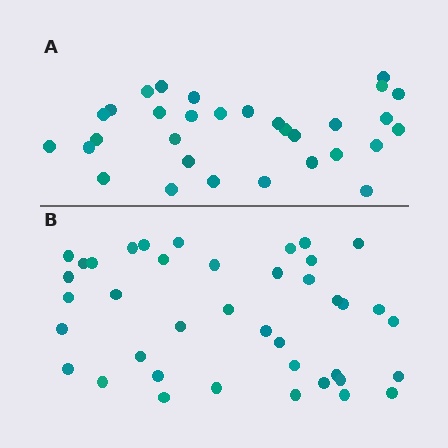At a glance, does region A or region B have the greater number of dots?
Region B (the bottom region) has more dots.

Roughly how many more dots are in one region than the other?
Region B has roughly 8 or so more dots than region A.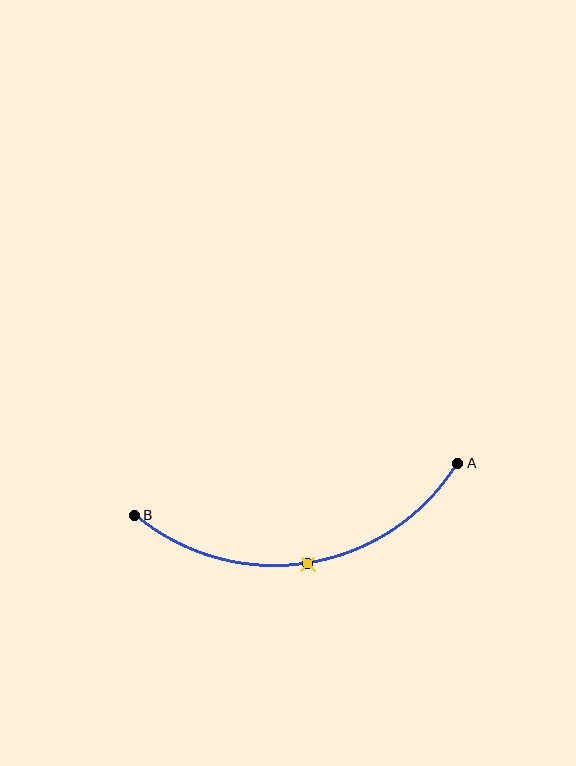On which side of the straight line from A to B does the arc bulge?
The arc bulges below the straight line connecting A and B.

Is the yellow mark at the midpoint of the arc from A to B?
Yes. The yellow mark lies on the arc at equal arc-length from both A and B — it is the arc midpoint.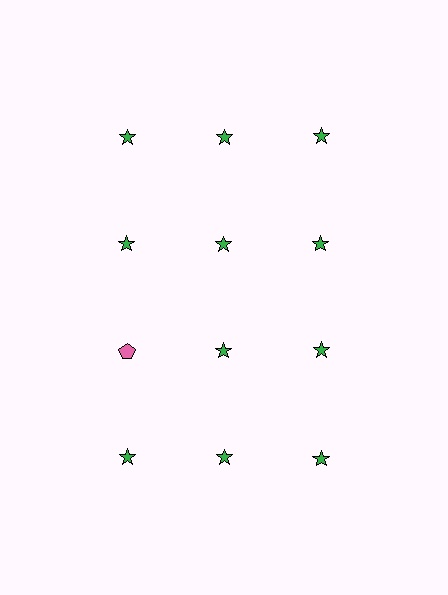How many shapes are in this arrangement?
There are 12 shapes arranged in a grid pattern.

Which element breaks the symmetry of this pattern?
The pink pentagon in the third row, leftmost column breaks the symmetry. All other shapes are green stars.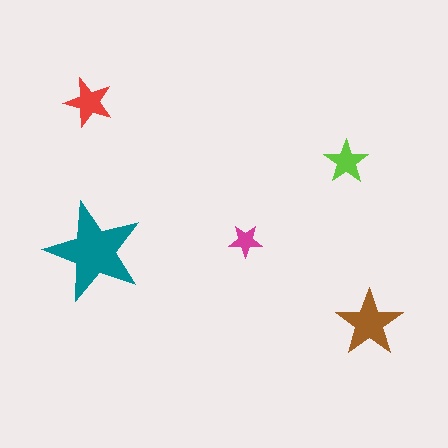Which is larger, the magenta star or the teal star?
The teal one.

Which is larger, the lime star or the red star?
The red one.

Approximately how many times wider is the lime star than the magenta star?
About 1.5 times wider.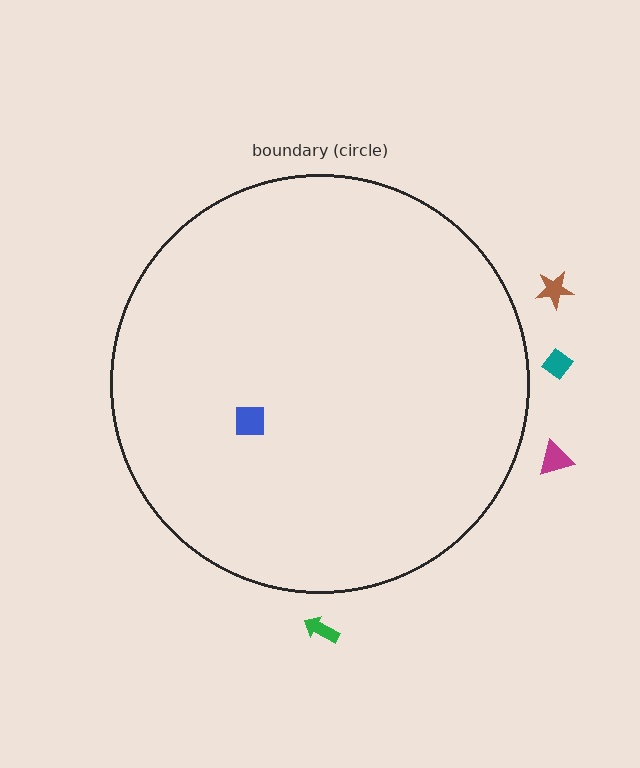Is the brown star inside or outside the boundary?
Outside.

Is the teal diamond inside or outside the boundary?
Outside.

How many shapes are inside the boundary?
1 inside, 4 outside.